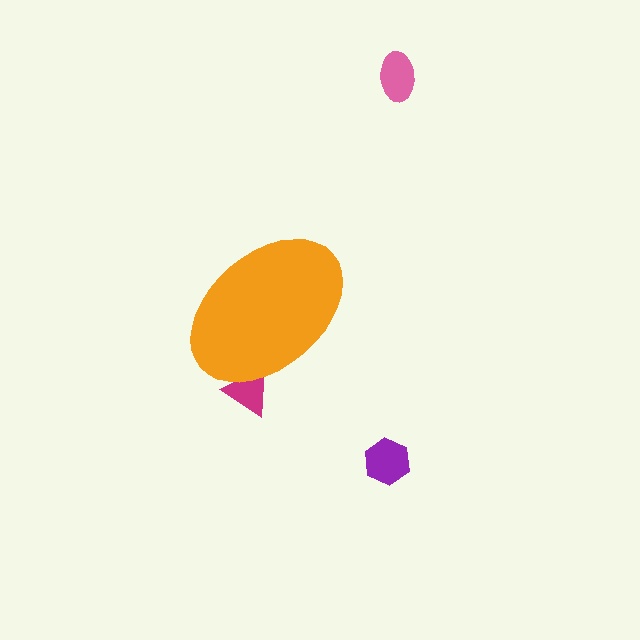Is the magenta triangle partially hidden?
Yes, the magenta triangle is partially hidden behind the orange ellipse.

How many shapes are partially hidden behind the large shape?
1 shape is partially hidden.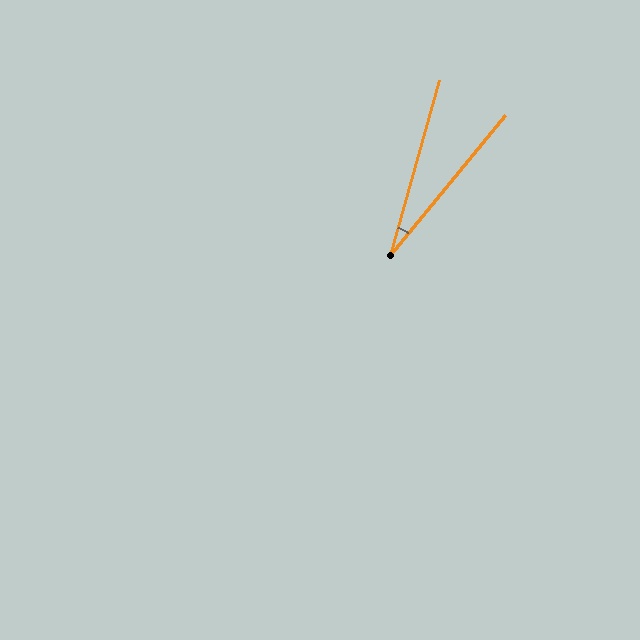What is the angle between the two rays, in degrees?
Approximately 24 degrees.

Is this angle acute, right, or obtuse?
It is acute.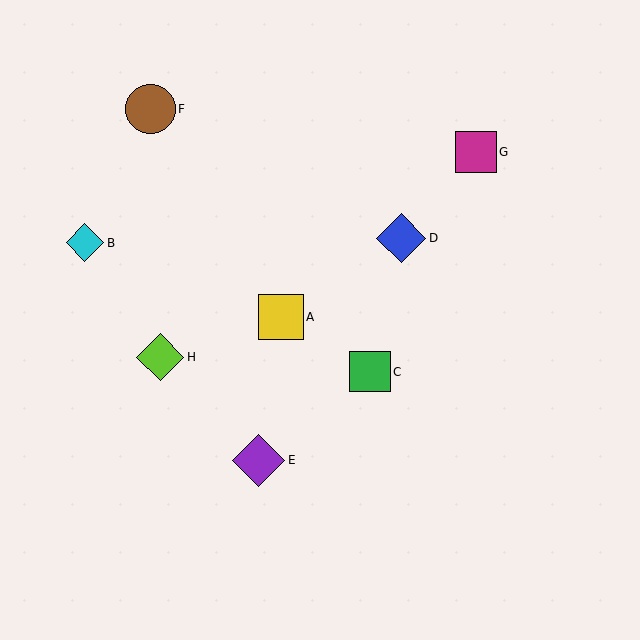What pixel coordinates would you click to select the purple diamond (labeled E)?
Click at (258, 460) to select the purple diamond E.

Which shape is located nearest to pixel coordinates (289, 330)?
The yellow square (labeled A) at (281, 317) is nearest to that location.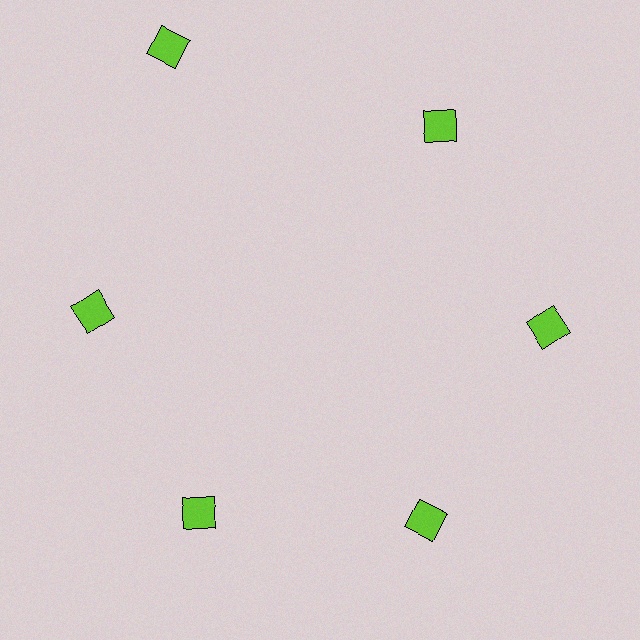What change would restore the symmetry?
The symmetry would be restored by moving it inward, back onto the ring so that all 6 diamonds sit at equal angles and equal distance from the center.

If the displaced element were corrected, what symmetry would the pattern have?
It would have 6-fold rotational symmetry — the pattern would map onto itself every 60 degrees.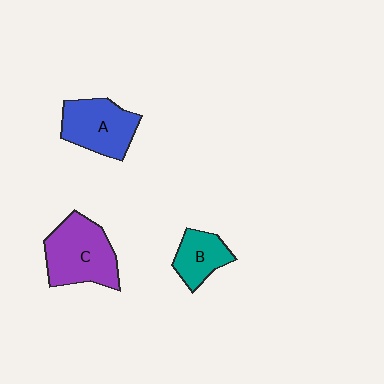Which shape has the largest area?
Shape C (purple).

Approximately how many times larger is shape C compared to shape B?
Approximately 1.8 times.